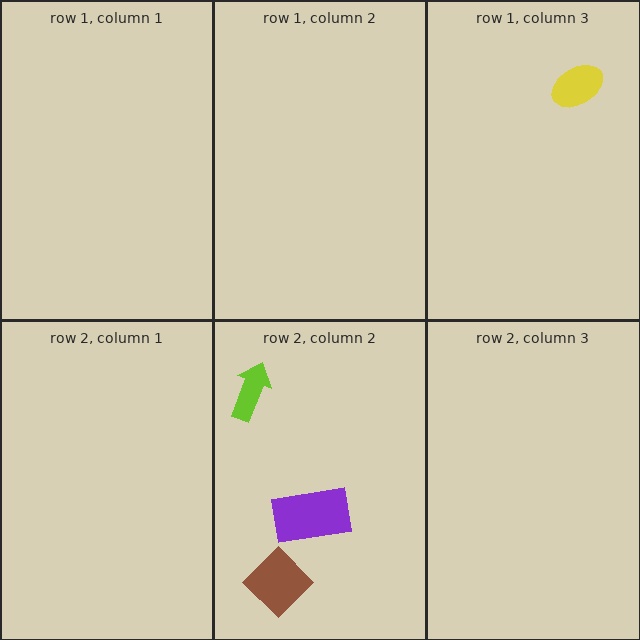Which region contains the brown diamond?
The row 2, column 2 region.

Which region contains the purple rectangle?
The row 2, column 2 region.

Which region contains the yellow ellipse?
The row 1, column 3 region.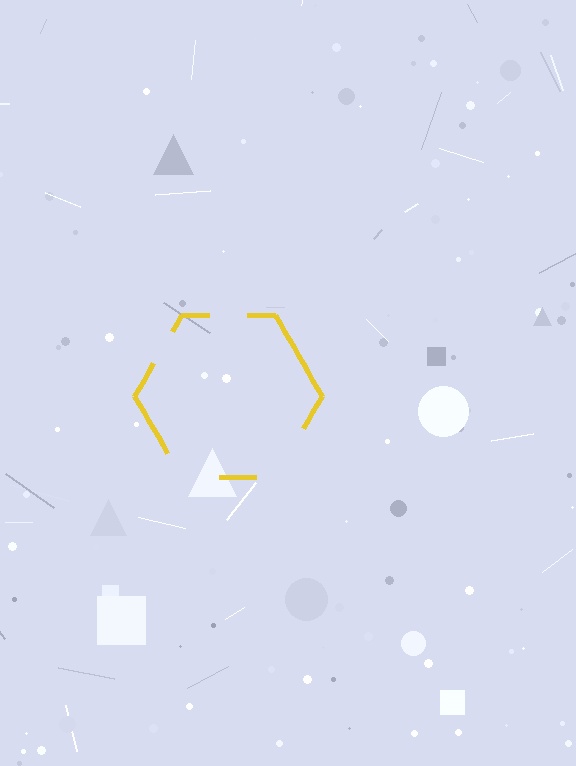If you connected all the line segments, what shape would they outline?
They would outline a hexagon.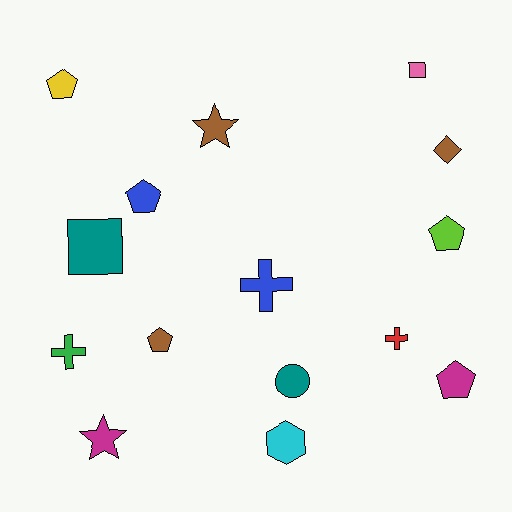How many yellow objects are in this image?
There is 1 yellow object.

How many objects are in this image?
There are 15 objects.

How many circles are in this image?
There is 1 circle.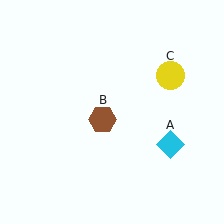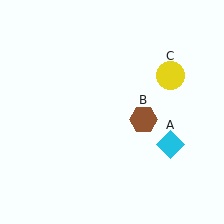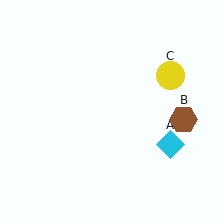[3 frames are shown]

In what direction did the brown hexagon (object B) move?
The brown hexagon (object B) moved right.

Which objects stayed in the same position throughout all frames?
Cyan diamond (object A) and yellow circle (object C) remained stationary.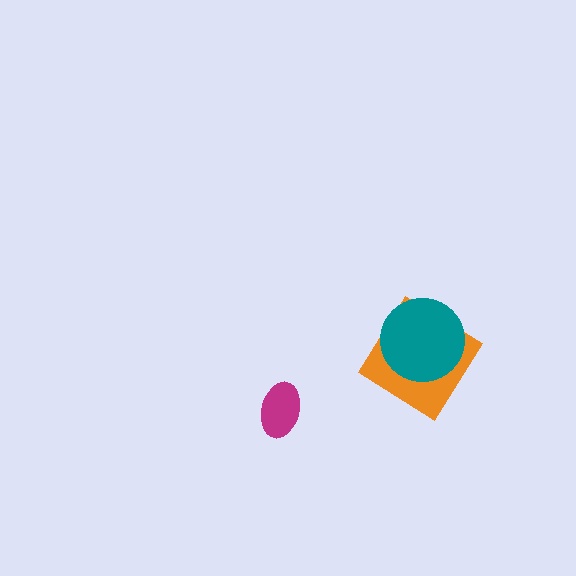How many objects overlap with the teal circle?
1 object overlaps with the teal circle.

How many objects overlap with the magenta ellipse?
0 objects overlap with the magenta ellipse.